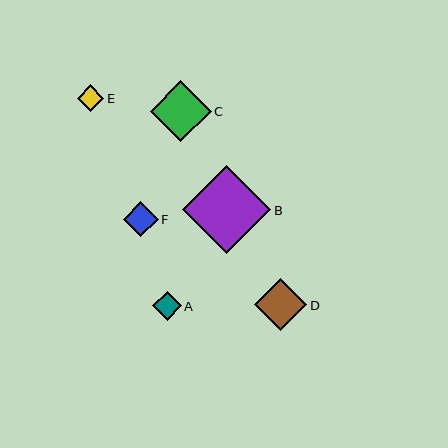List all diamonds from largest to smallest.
From largest to smallest: B, C, D, F, A, E.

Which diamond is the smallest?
Diamond E is the smallest with a size of approximately 26 pixels.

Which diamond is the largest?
Diamond B is the largest with a size of approximately 88 pixels.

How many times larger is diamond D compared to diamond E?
Diamond D is approximately 2.0 times the size of diamond E.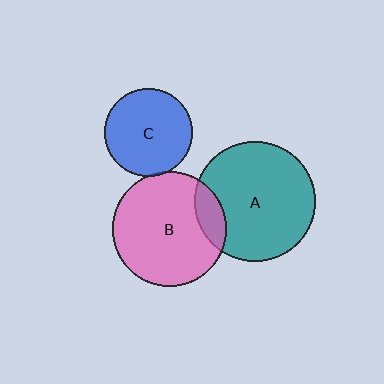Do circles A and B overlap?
Yes.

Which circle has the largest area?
Circle A (teal).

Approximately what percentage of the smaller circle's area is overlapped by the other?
Approximately 15%.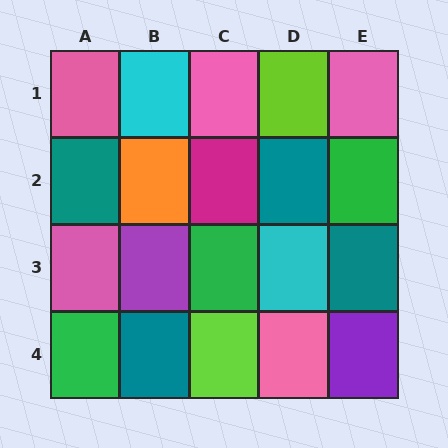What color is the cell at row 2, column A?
Teal.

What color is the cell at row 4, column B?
Teal.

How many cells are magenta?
1 cell is magenta.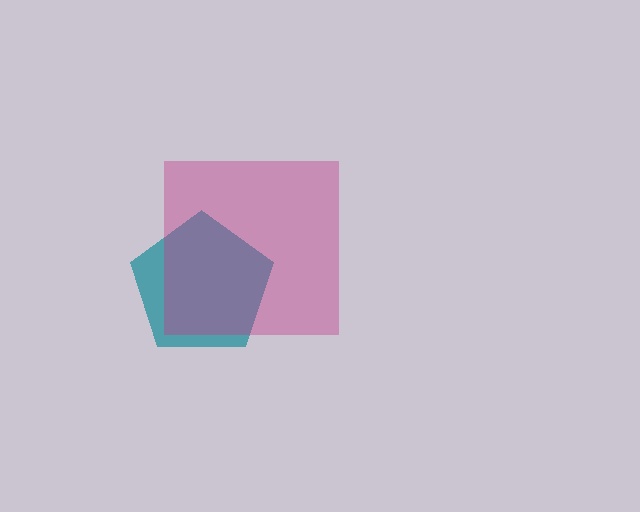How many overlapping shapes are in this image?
There are 2 overlapping shapes in the image.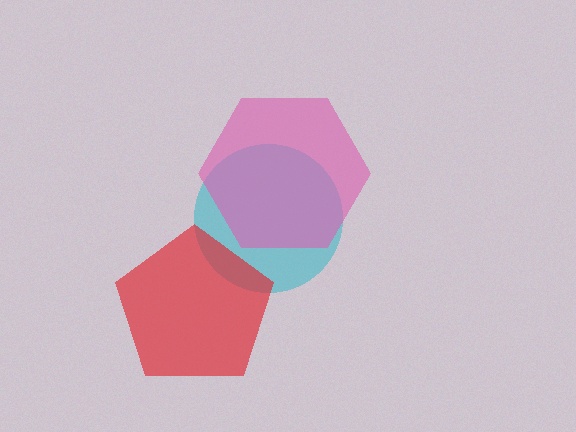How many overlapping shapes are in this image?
There are 3 overlapping shapes in the image.